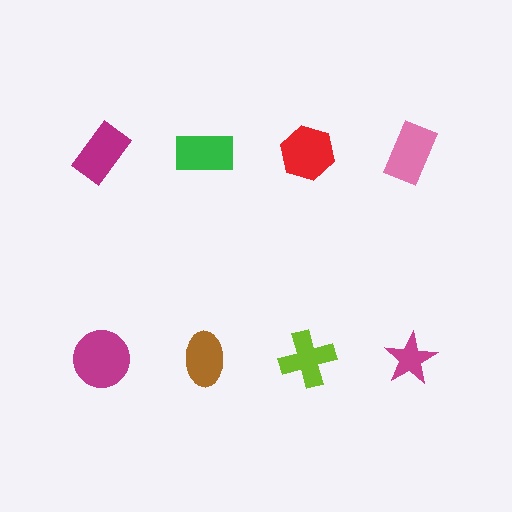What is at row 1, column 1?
A magenta rectangle.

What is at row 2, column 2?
A brown ellipse.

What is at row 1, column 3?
A red hexagon.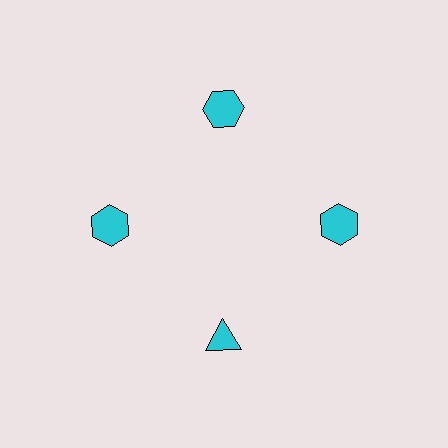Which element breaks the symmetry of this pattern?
The cyan triangle at roughly the 6 o'clock position breaks the symmetry. All other shapes are cyan hexagons.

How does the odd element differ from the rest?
It has a different shape: triangle instead of hexagon.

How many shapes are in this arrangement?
There are 4 shapes arranged in a ring pattern.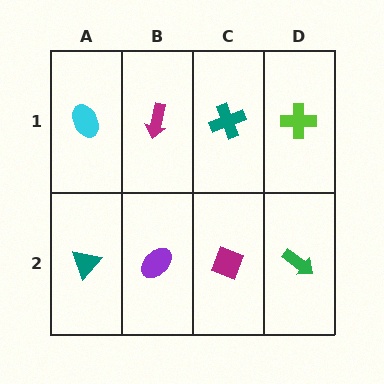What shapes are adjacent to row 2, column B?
A magenta arrow (row 1, column B), a teal triangle (row 2, column A), a magenta diamond (row 2, column C).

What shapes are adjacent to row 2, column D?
A lime cross (row 1, column D), a magenta diamond (row 2, column C).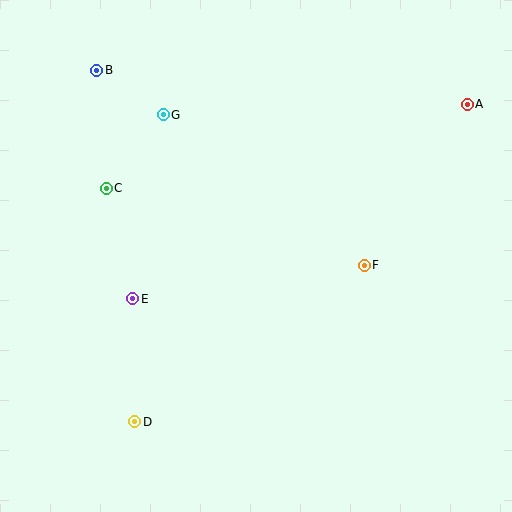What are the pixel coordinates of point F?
Point F is at (364, 265).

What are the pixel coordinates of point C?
Point C is at (106, 188).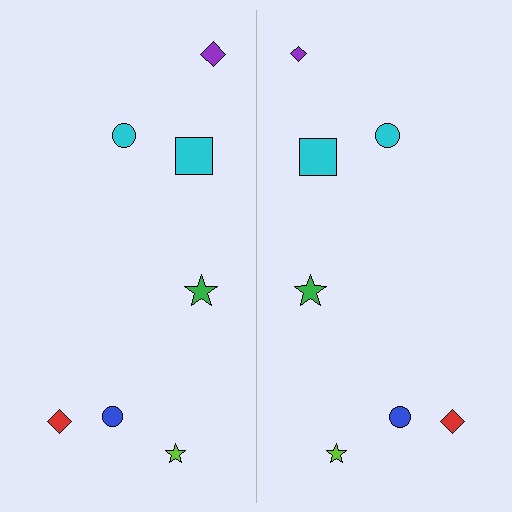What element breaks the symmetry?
The purple diamond on the right side has a different size than its mirror counterpart.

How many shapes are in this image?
There are 14 shapes in this image.